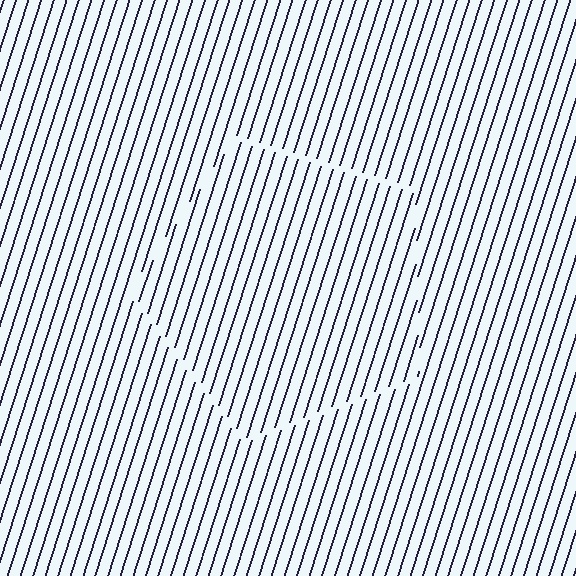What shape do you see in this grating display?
An illusory pentagon. The interior of the shape contains the same grating, shifted by half a period — the contour is defined by the phase discontinuity where line-ends from the inner and outer gratings abut.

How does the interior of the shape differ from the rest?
The interior of the shape contains the same grating, shifted by half a period — the contour is defined by the phase discontinuity where line-ends from the inner and outer gratings abut.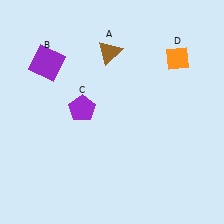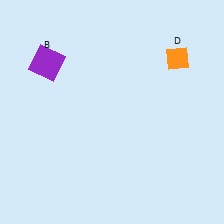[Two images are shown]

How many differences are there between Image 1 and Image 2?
There are 2 differences between the two images.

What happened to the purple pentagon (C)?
The purple pentagon (C) was removed in Image 2. It was in the top-left area of Image 1.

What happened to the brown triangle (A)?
The brown triangle (A) was removed in Image 2. It was in the top-left area of Image 1.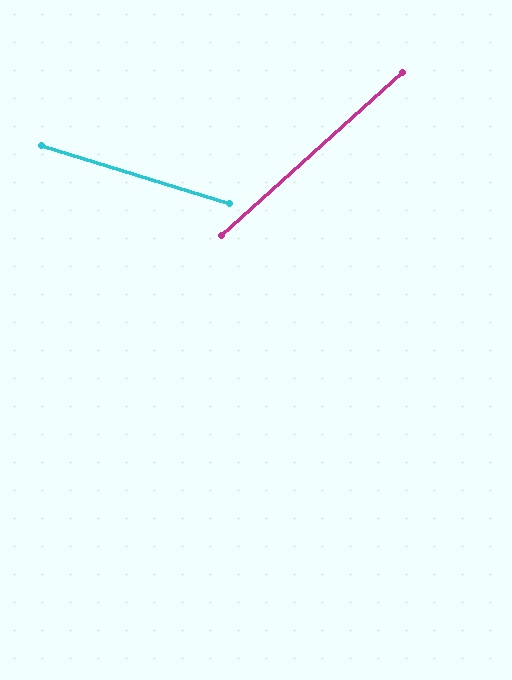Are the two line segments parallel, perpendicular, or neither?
Neither parallel nor perpendicular — they differ by about 59°.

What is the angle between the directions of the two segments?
Approximately 59 degrees.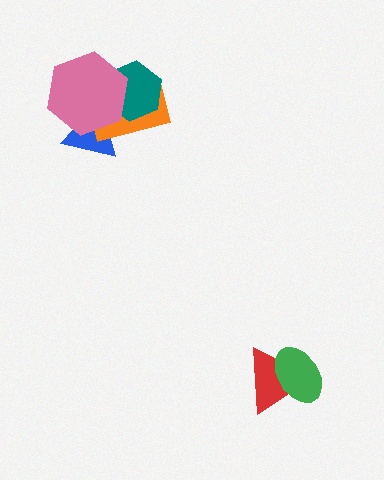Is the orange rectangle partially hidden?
Yes, it is partially covered by another shape.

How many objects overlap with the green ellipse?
1 object overlaps with the green ellipse.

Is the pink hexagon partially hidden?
No, no other shape covers it.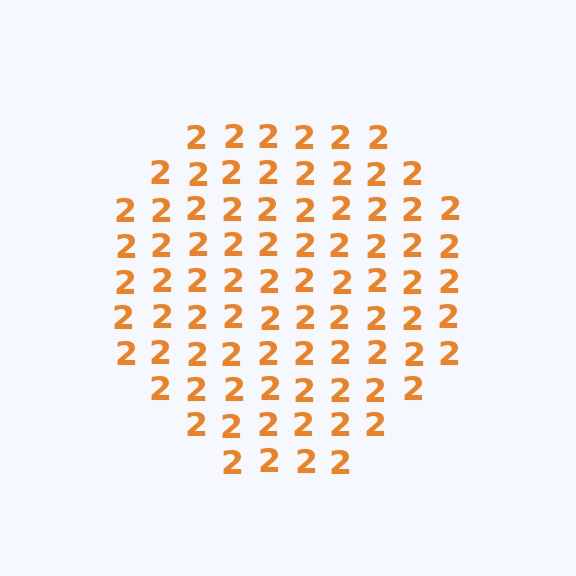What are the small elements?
The small elements are digit 2's.